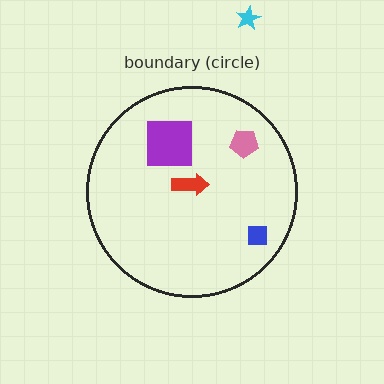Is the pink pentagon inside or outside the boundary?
Inside.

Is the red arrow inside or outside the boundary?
Inside.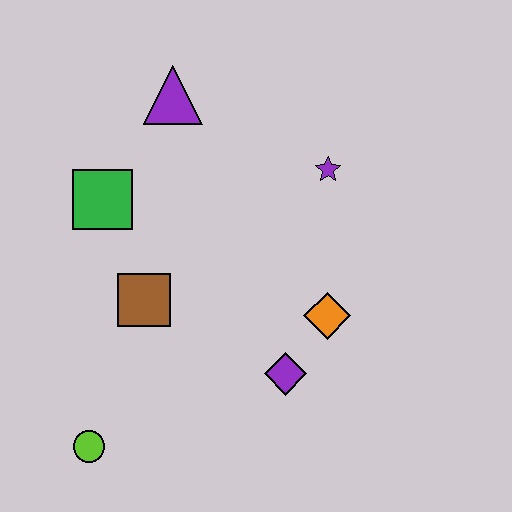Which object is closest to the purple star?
The orange diamond is closest to the purple star.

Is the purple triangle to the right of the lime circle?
Yes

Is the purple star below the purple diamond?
No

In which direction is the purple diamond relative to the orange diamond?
The purple diamond is below the orange diamond.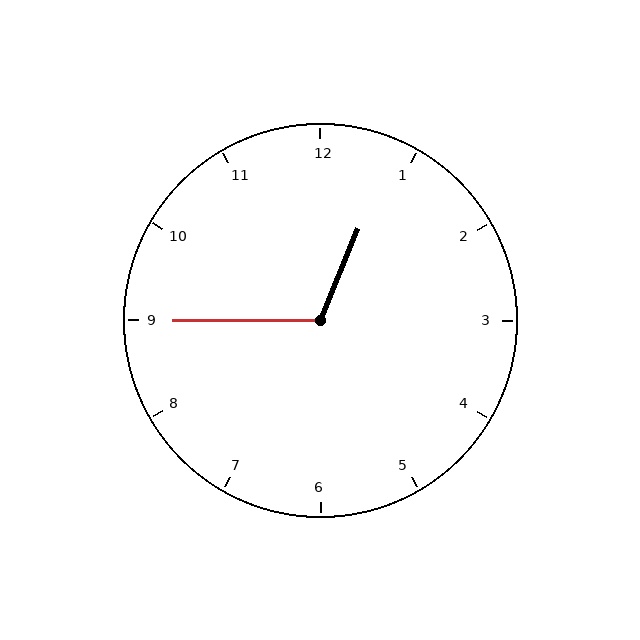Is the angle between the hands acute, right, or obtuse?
It is obtuse.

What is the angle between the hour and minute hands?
Approximately 112 degrees.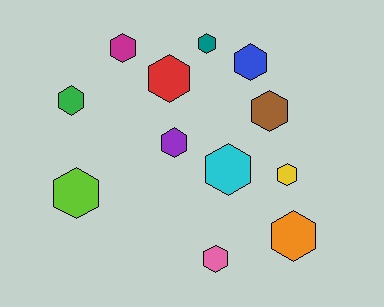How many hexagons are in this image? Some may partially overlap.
There are 12 hexagons.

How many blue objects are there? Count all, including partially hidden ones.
There is 1 blue object.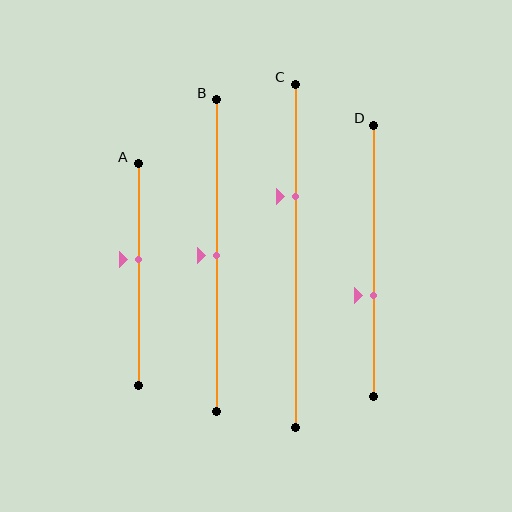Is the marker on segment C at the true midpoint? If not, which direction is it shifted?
No, the marker on segment C is shifted upward by about 17% of the segment length.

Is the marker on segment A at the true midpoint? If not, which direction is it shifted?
No, the marker on segment A is shifted upward by about 7% of the segment length.